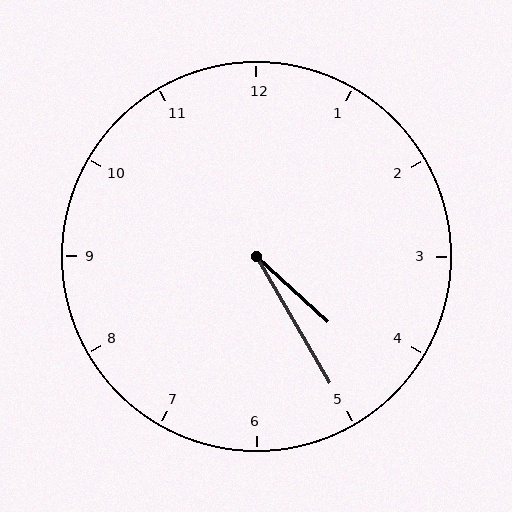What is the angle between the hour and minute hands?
Approximately 18 degrees.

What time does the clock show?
4:25.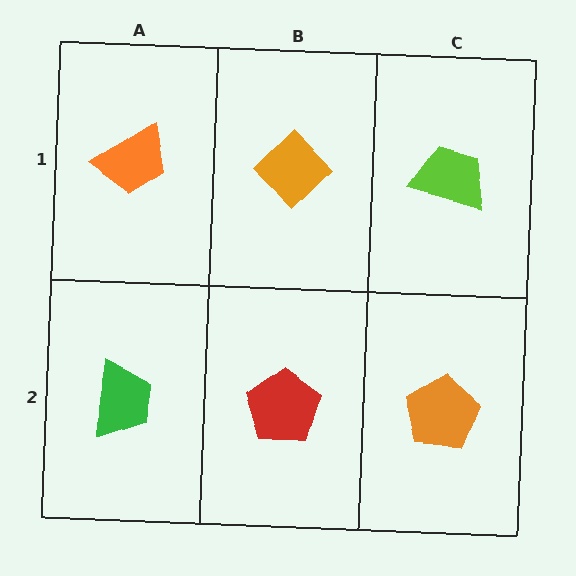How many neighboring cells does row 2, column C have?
2.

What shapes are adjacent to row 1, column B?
A red pentagon (row 2, column B), an orange trapezoid (row 1, column A), a lime trapezoid (row 1, column C).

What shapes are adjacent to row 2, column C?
A lime trapezoid (row 1, column C), a red pentagon (row 2, column B).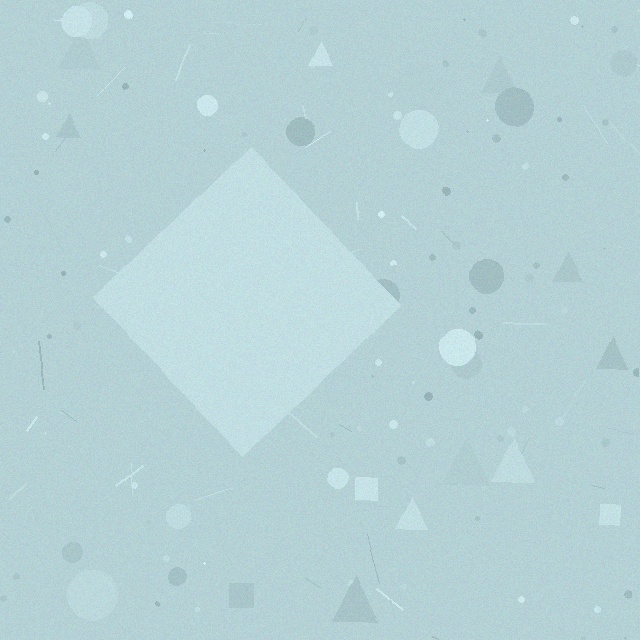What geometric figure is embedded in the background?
A diamond is embedded in the background.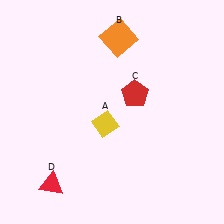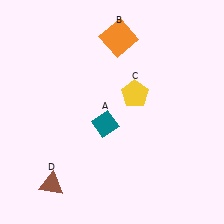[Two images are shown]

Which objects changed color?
A changed from yellow to teal. C changed from red to yellow. D changed from red to brown.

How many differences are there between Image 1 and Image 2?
There are 3 differences between the two images.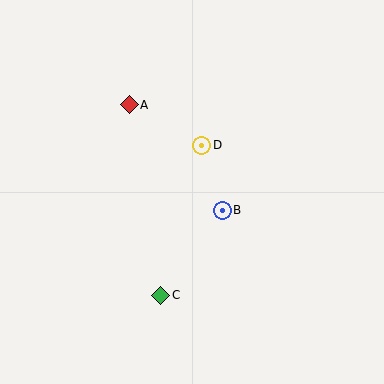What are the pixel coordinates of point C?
Point C is at (161, 295).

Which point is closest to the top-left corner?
Point A is closest to the top-left corner.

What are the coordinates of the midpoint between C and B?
The midpoint between C and B is at (191, 253).